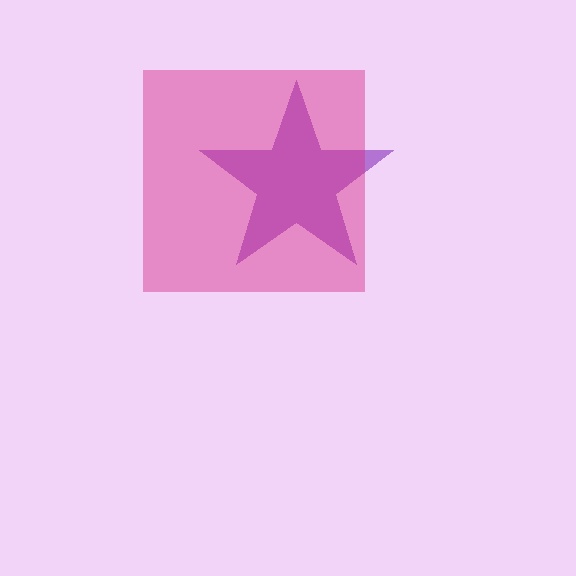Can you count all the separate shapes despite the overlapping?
Yes, there are 2 separate shapes.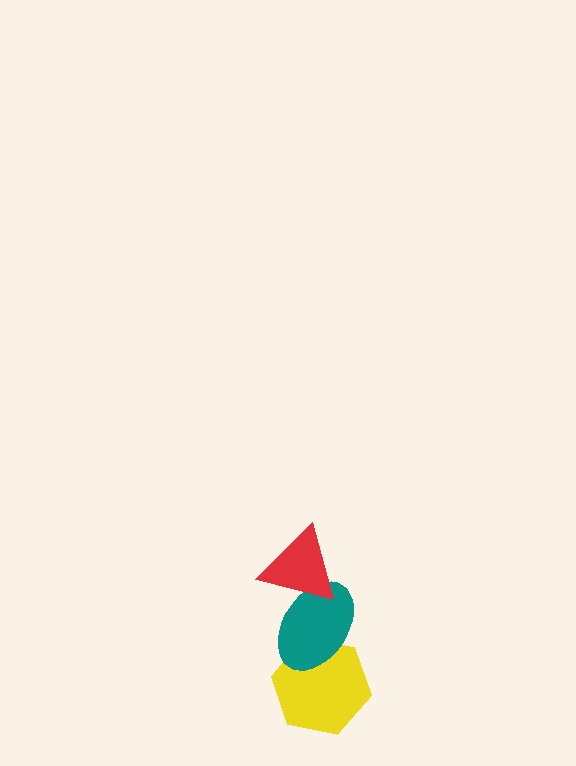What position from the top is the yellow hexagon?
The yellow hexagon is 3rd from the top.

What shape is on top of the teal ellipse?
The red triangle is on top of the teal ellipse.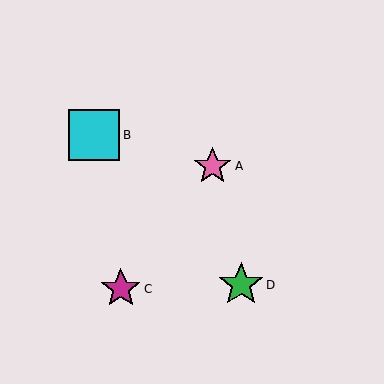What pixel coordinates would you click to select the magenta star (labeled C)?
Click at (121, 289) to select the magenta star C.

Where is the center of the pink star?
The center of the pink star is at (213, 166).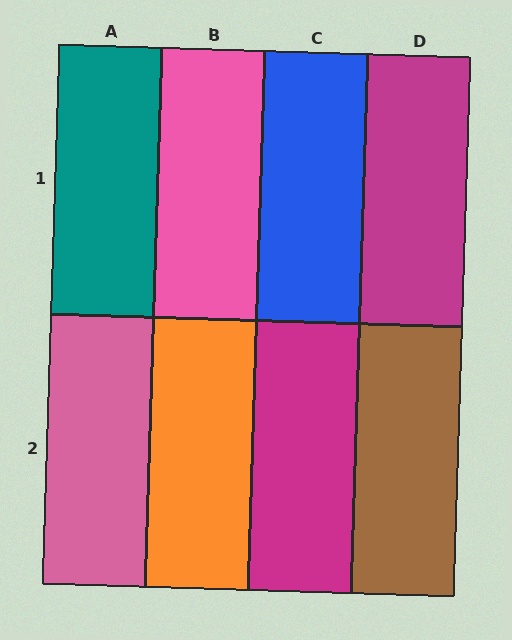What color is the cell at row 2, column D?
Brown.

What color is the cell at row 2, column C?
Magenta.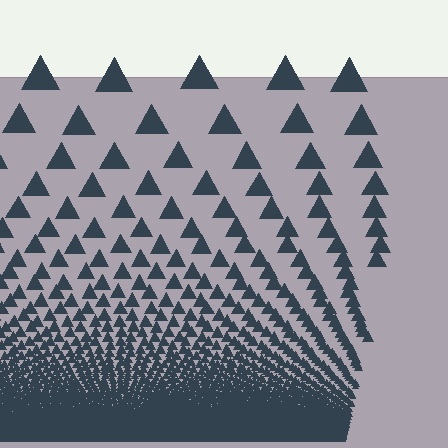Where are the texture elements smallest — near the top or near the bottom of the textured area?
Near the bottom.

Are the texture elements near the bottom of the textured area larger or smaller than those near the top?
Smaller. The gradient is inverted — elements near the bottom are smaller and denser.